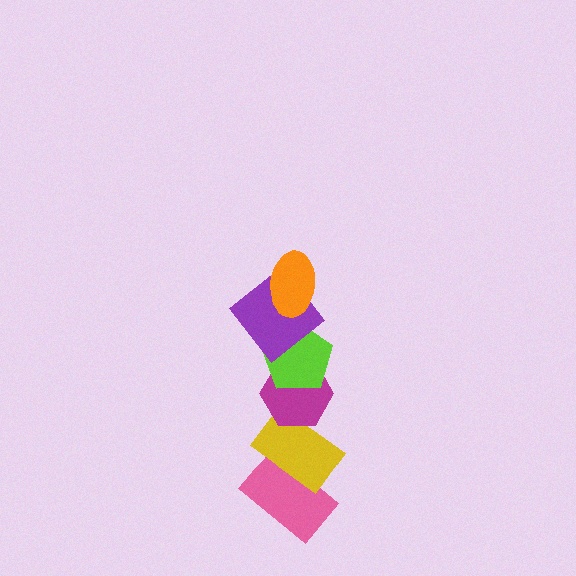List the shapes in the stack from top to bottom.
From top to bottom: the orange ellipse, the purple diamond, the lime pentagon, the magenta hexagon, the yellow rectangle, the pink rectangle.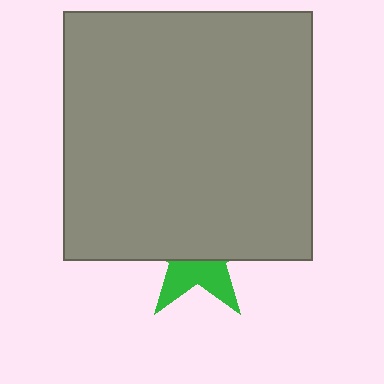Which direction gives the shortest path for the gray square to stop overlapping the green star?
Moving up gives the shortest separation.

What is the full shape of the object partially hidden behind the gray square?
The partially hidden object is a green star.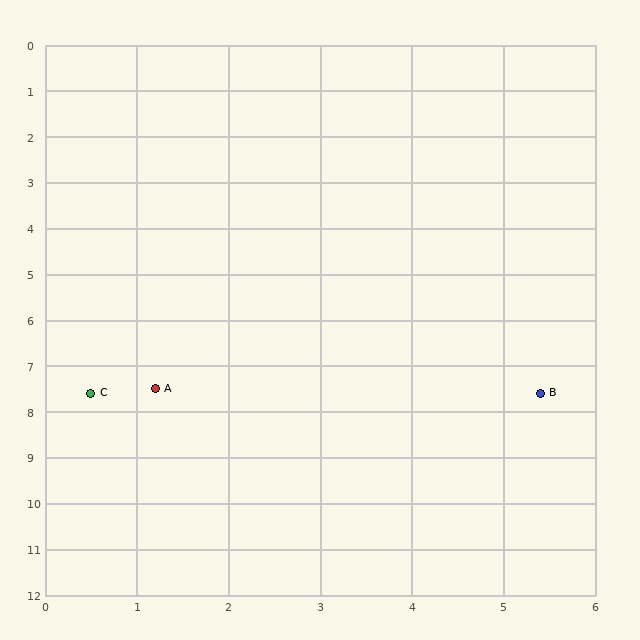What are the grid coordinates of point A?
Point A is at approximately (1.2, 7.5).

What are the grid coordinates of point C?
Point C is at approximately (0.5, 7.6).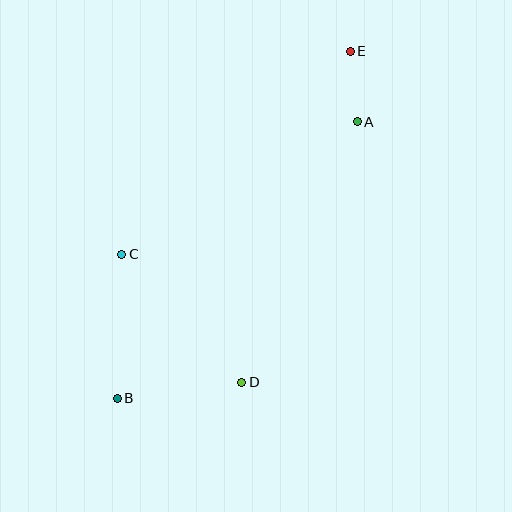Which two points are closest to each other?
Points A and E are closest to each other.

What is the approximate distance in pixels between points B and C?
The distance between B and C is approximately 144 pixels.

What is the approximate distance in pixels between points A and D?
The distance between A and D is approximately 285 pixels.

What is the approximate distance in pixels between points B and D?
The distance between B and D is approximately 125 pixels.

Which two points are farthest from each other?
Points B and E are farthest from each other.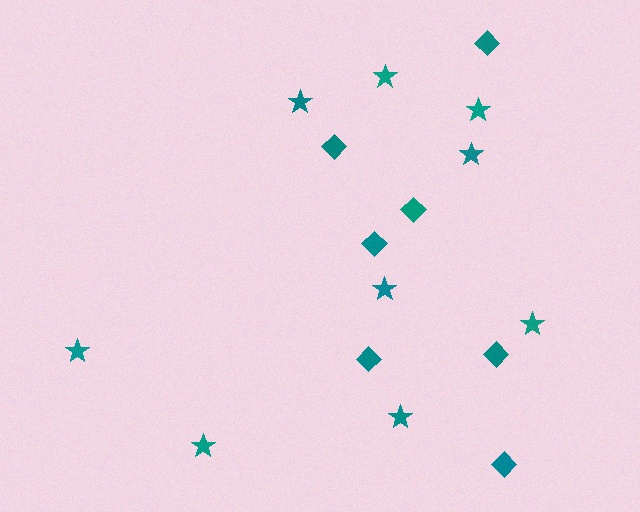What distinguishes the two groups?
There are 2 groups: one group of stars (9) and one group of diamonds (7).